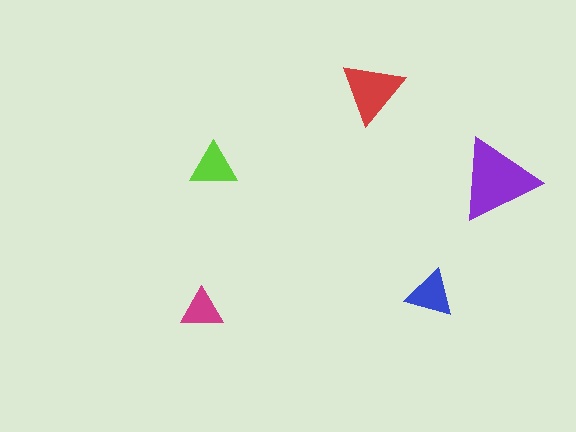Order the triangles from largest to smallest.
the purple one, the red one, the blue one, the lime one, the magenta one.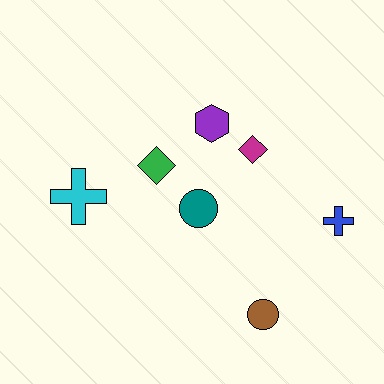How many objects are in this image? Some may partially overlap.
There are 7 objects.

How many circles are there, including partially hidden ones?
There are 2 circles.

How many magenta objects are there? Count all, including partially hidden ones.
There is 1 magenta object.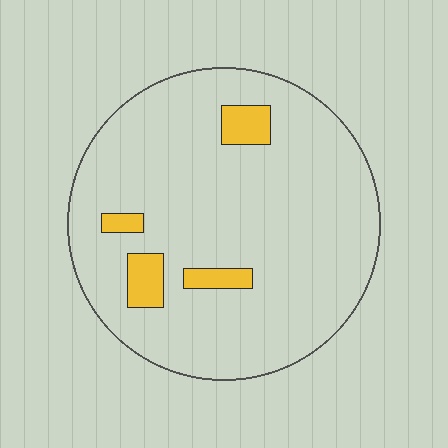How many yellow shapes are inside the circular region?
4.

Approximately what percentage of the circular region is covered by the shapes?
Approximately 10%.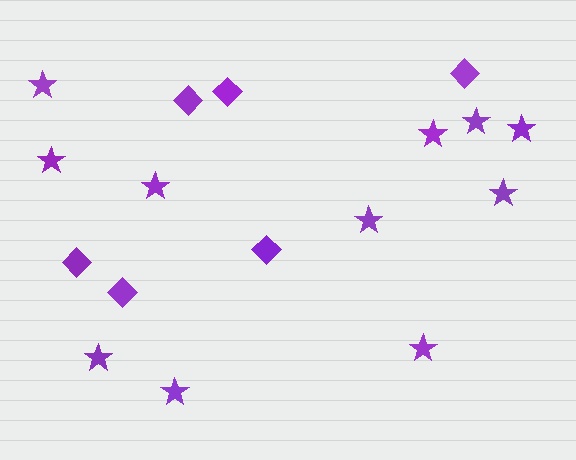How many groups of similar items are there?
There are 2 groups: one group of stars (11) and one group of diamonds (6).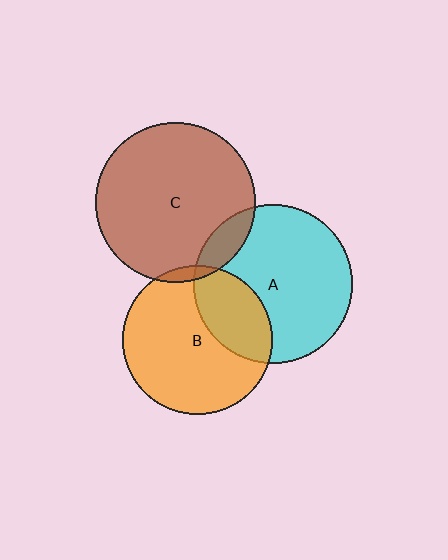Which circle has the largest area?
Circle C (brown).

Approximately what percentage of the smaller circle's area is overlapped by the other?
Approximately 30%.